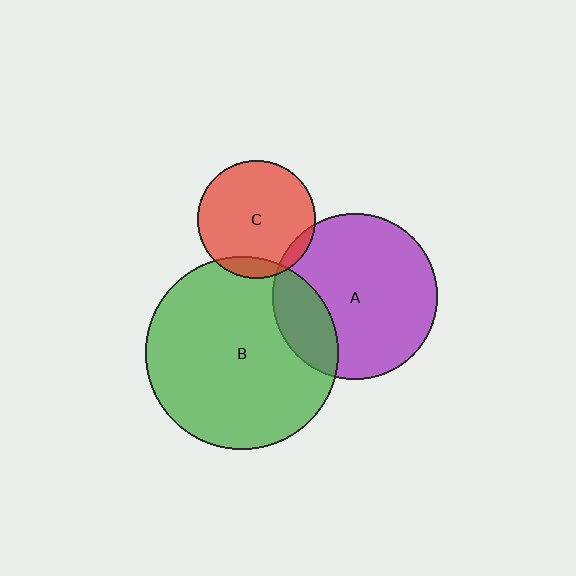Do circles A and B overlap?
Yes.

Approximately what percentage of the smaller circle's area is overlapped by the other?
Approximately 20%.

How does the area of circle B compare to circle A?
Approximately 1.4 times.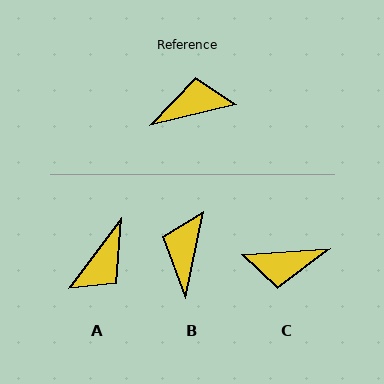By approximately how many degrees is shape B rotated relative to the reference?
Approximately 64 degrees counter-clockwise.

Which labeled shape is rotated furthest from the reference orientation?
C, about 170 degrees away.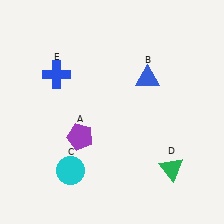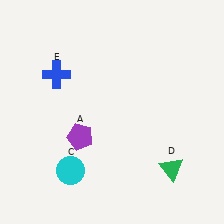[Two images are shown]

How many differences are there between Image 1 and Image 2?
There is 1 difference between the two images.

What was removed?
The blue triangle (B) was removed in Image 2.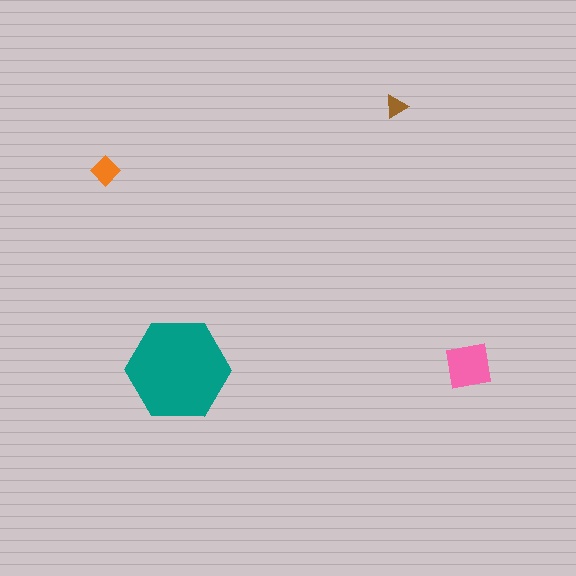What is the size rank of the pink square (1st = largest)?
2nd.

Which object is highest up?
The brown triangle is topmost.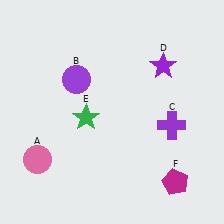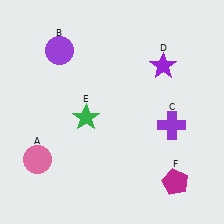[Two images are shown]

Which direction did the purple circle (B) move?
The purple circle (B) moved up.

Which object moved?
The purple circle (B) moved up.